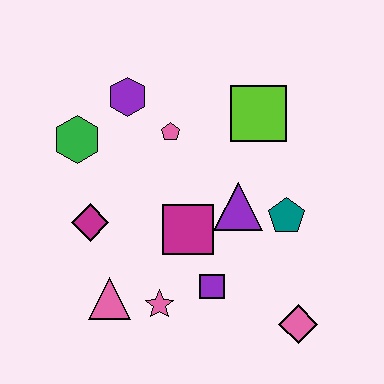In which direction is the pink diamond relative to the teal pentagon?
The pink diamond is below the teal pentagon.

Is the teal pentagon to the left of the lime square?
No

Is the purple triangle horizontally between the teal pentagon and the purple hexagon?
Yes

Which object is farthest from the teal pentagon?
The green hexagon is farthest from the teal pentagon.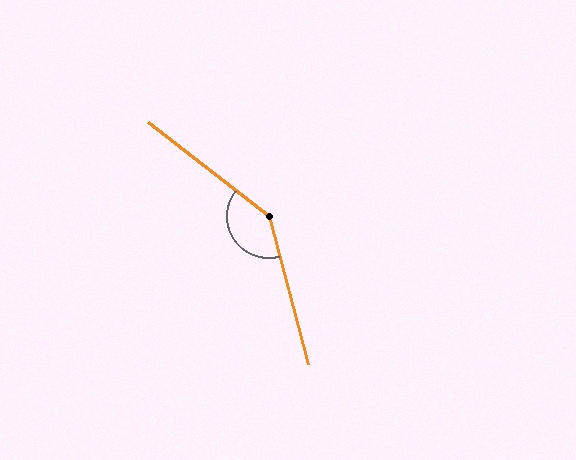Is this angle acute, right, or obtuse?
It is obtuse.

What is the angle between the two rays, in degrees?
Approximately 143 degrees.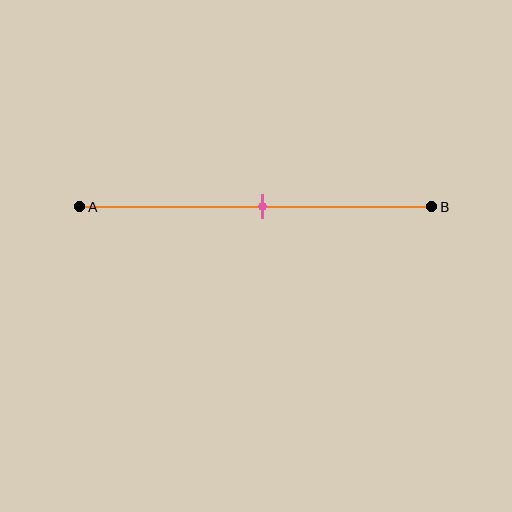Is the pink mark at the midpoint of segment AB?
Yes, the mark is approximately at the midpoint.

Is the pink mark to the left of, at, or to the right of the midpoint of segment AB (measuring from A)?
The pink mark is approximately at the midpoint of segment AB.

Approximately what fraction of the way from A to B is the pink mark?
The pink mark is approximately 50% of the way from A to B.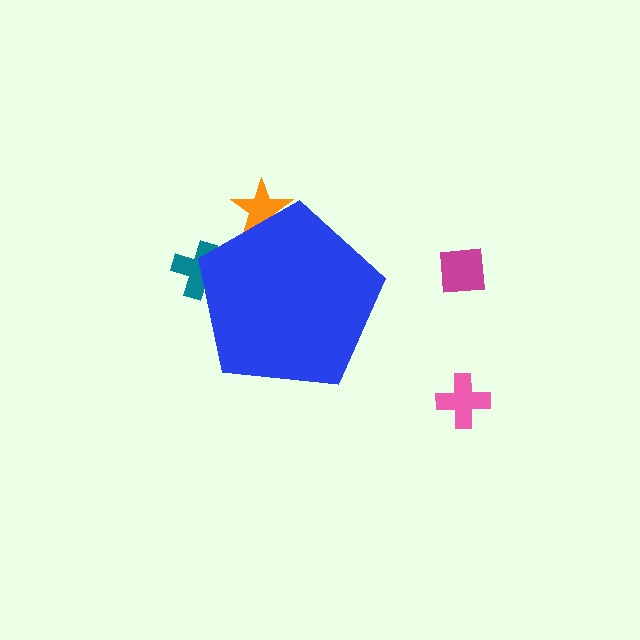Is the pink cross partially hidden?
No, the pink cross is fully visible.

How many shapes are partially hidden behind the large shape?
2 shapes are partially hidden.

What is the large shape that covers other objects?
A blue pentagon.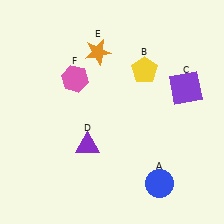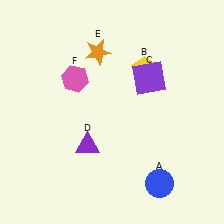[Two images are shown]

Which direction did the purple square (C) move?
The purple square (C) moved left.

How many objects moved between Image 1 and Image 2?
1 object moved between the two images.